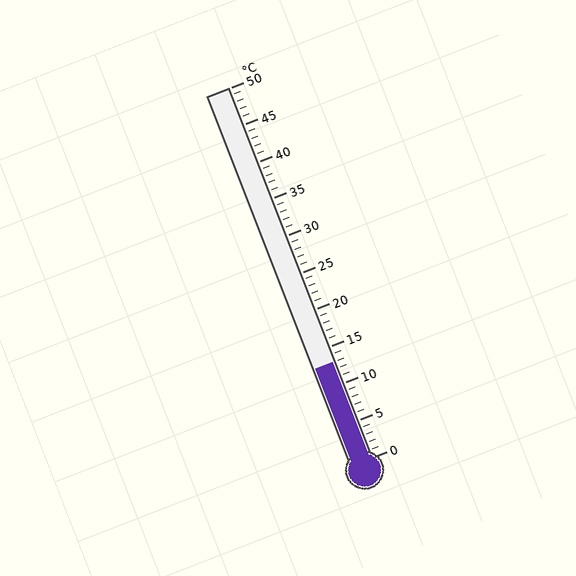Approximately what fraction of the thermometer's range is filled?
The thermometer is filled to approximately 25% of its range.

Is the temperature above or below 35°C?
The temperature is below 35°C.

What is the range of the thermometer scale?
The thermometer scale ranges from 0°C to 50°C.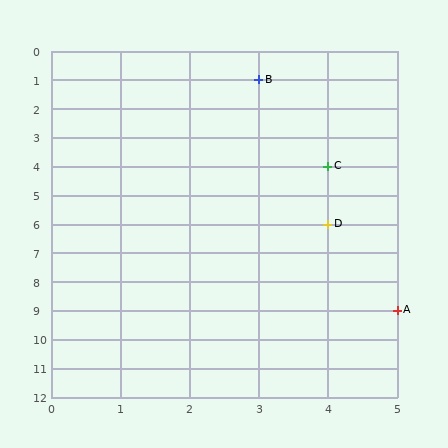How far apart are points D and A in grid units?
Points D and A are 1 column and 3 rows apart (about 3.2 grid units diagonally).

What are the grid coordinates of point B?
Point B is at grid coordinates (3, 1).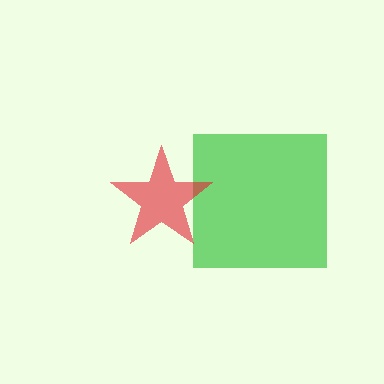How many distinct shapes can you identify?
There are 2 distinct shapes: a green square, a red star.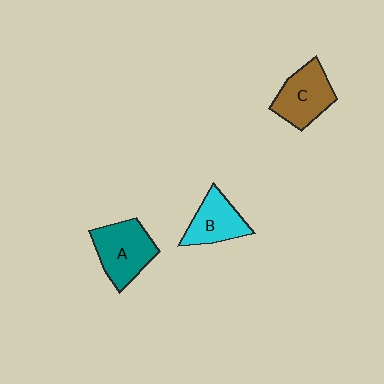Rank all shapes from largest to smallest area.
From largest to smallest: A (teal), C (brown), B (cyan).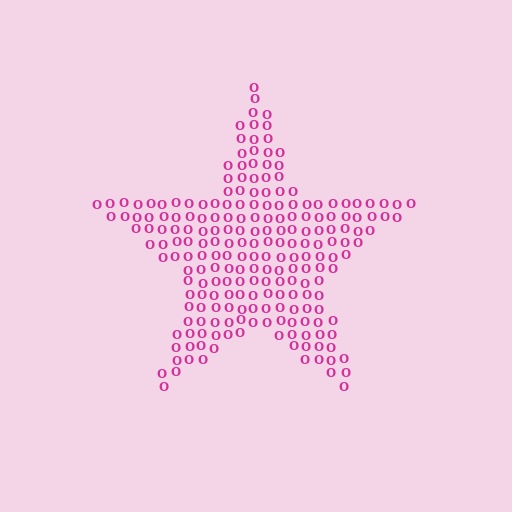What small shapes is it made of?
It is made of small letter O's.